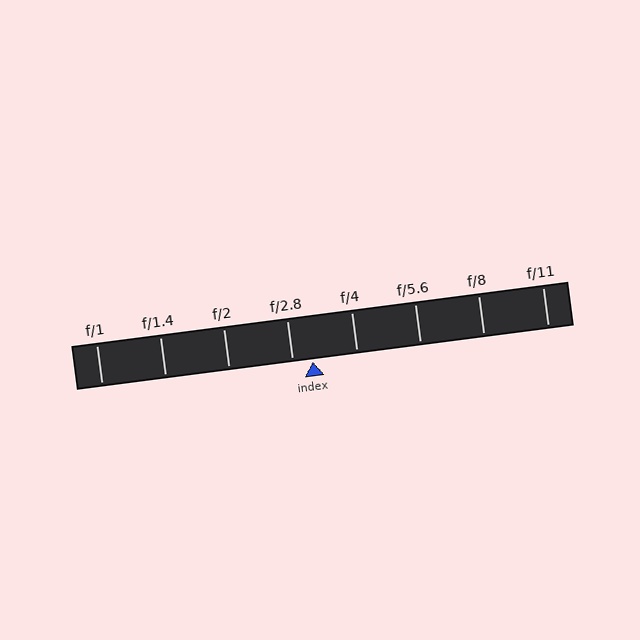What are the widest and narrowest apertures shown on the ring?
The widest aperture shown is f/1 and the narrowest is f/11.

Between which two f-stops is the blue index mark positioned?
The index mark is between f/2.8 and f/4.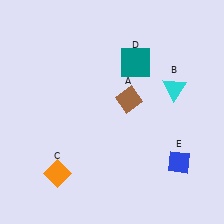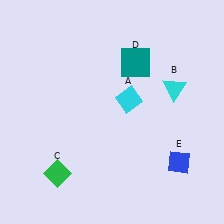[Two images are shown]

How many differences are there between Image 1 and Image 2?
There are 2 differences between the two images.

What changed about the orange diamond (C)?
In Image 1, C is orange. In Image 2, it changed to green.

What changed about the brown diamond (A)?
In Image 1, A is brown. In Image 2, it changed to cyan.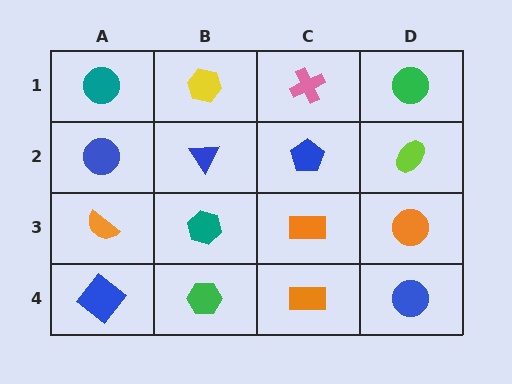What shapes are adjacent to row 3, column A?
A blue circle (row 2, column A), a blue diamond (row 4, column A), a teal hexagon (row 3, column B).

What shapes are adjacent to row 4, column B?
A teal hexagon (row 3, column B), a blue diamond (row 4, column A), an orange rectangle (row 4, column C).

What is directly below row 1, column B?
A blue triangle.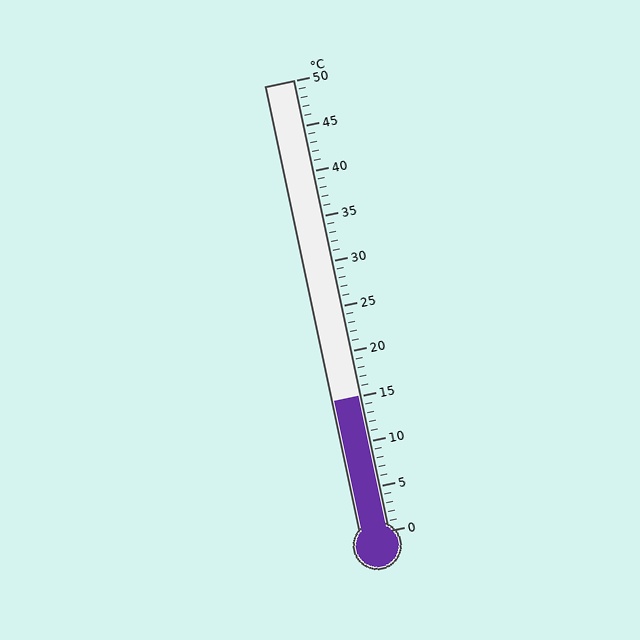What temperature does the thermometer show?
The thermometer shows approximately 15°C.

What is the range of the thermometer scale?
The thermometer scale ranges from 0°C to 50°C.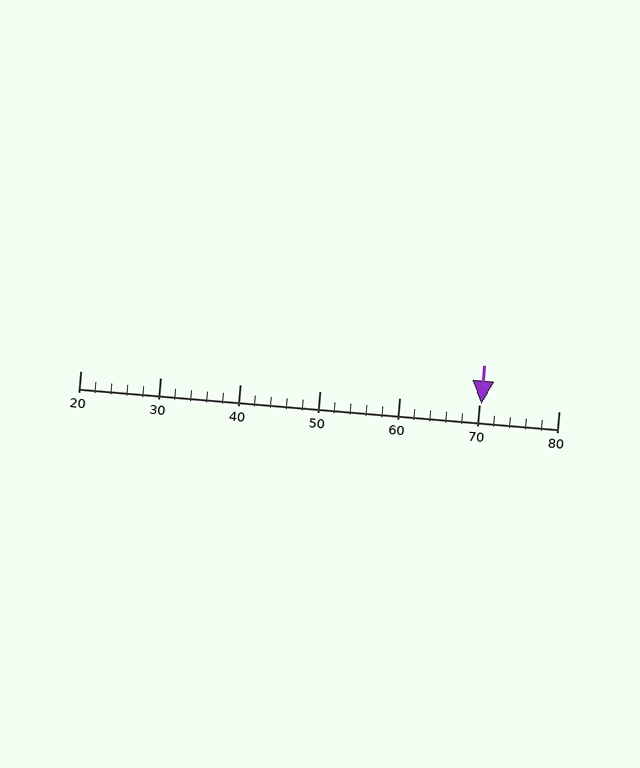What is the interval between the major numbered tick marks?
The major tick marks are spaced 10 units apart.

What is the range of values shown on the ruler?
The ruler shows values from 20 to 80.